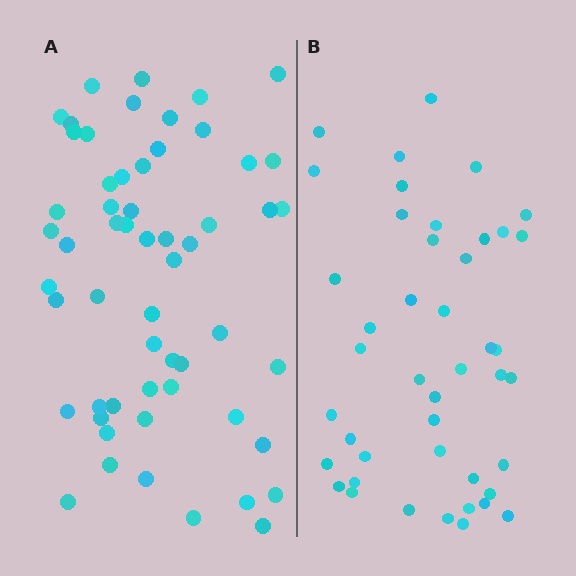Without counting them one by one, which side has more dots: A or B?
Region A (the left region) has more dots.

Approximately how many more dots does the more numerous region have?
Region A has approximately 15 more dots than region B.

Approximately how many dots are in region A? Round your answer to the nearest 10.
About 60 dots. (The exact count is 57, which rounds to 60.)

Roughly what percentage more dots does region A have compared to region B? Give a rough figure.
About 30% more.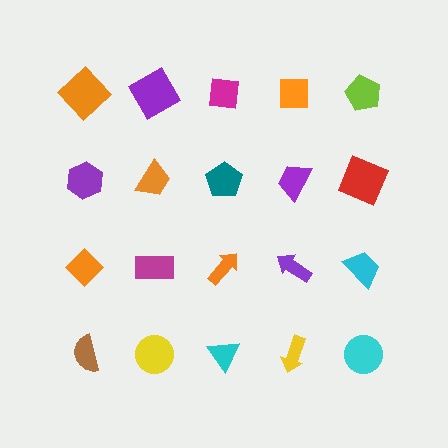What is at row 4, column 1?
A brown semicircle.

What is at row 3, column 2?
A magenta rectangle.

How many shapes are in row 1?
5 shapes.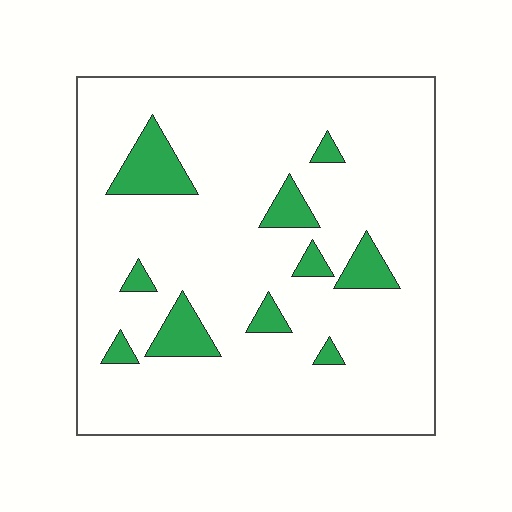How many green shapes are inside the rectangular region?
10.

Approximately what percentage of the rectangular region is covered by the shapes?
Approximately 10%.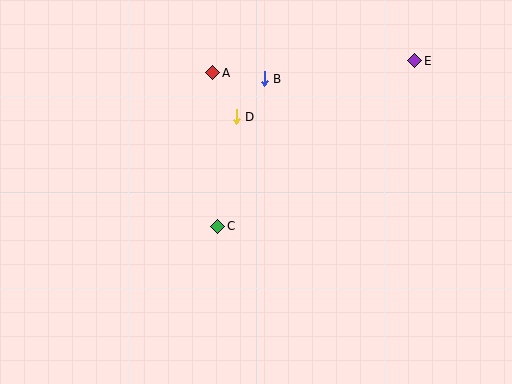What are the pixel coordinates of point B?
Point B is at (264, 79).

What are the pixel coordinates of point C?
Point C is at (218, 226).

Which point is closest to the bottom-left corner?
Point C is closest to the bottom-left corner.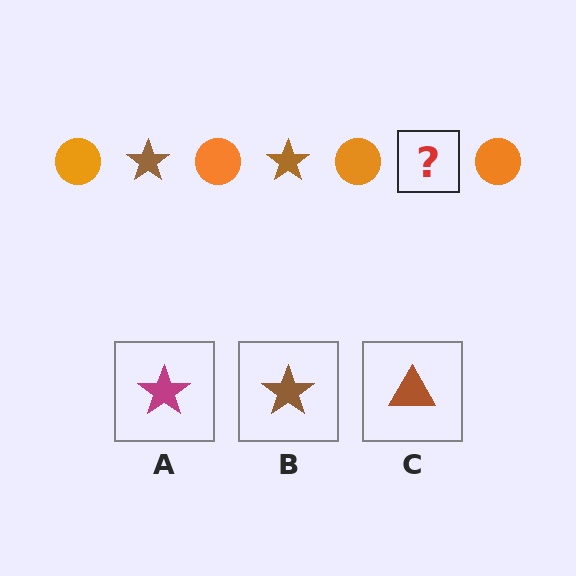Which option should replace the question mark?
Option B.